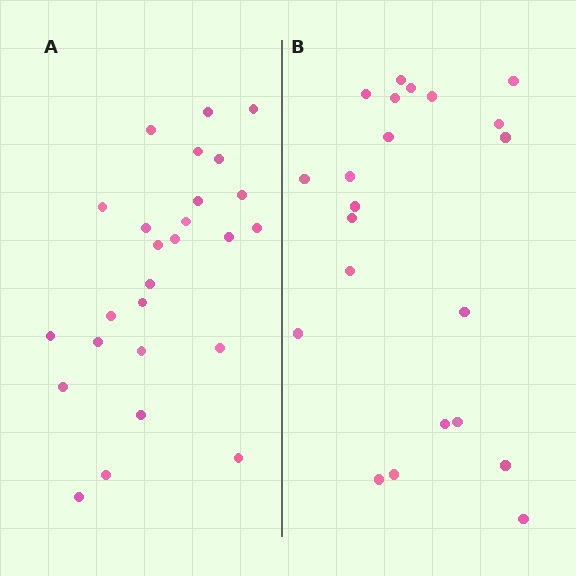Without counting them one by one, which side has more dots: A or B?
Region A (the left region) has more dots.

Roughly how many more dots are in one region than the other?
Region A has about 4 more dots than region B.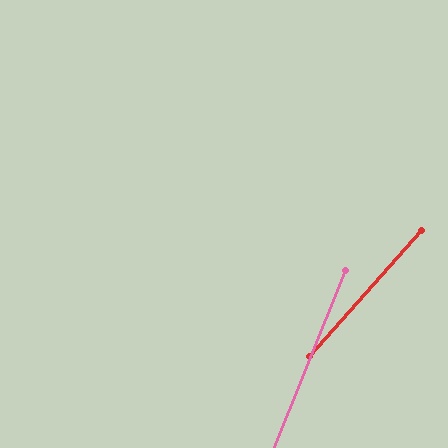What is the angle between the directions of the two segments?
Approximately 19 degrees.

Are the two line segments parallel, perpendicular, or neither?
Neither parallel nor perpendicular — they differ by about 19°.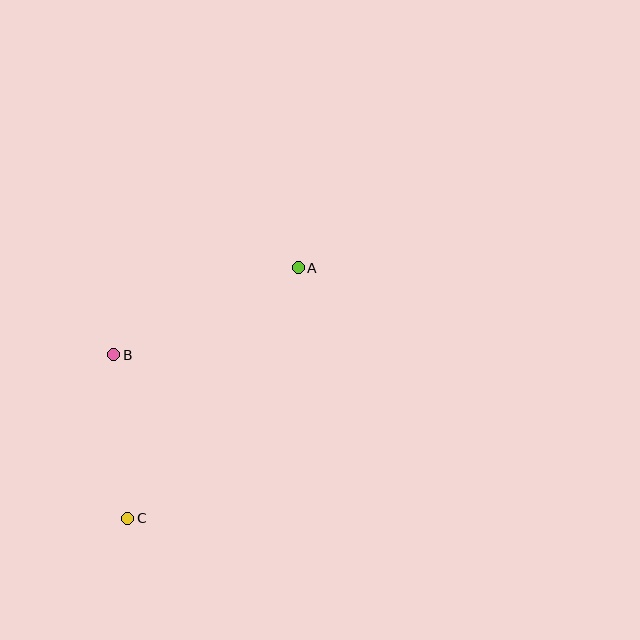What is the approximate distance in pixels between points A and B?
The distance between A and B is approximately 204 pixels.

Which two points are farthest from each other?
Points A and C are farthest from each other.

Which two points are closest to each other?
Points B and C are closest to each other.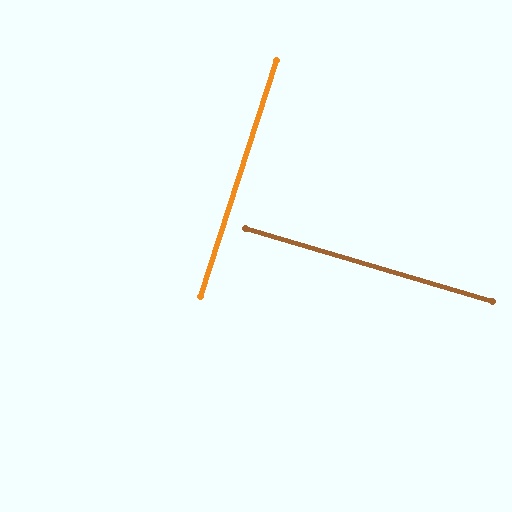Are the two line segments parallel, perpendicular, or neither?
Perpendicular — they meet at approximately 89°.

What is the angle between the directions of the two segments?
Approximately 89 degrees.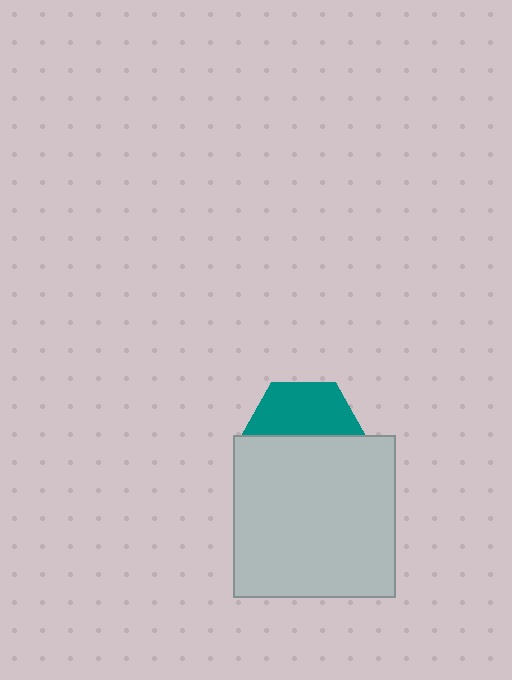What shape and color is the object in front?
The object in front is a light gray square.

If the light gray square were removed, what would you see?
You would see the complete teal hexagon.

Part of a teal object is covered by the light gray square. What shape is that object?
It is a hexagon.